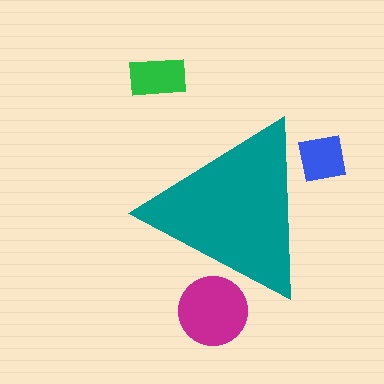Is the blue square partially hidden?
Yes, the blue square is partially hidden behind the teal triangle.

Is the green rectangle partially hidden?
No, the green rectangle is fully visible.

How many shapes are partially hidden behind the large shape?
2 shapes are partially hidden.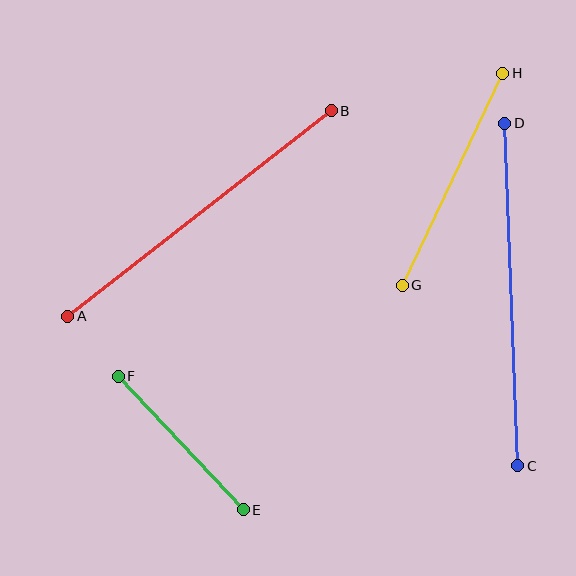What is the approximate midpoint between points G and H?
The midpoint is at approximately (452, 179) pixels.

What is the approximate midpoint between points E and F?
The midpoint is at approximately (181, 443) pixels.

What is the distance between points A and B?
The distance is approximately 334 pixels.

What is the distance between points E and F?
The distance is approximately 183 pixels.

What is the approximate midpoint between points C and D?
The midpoint is at approximately (511, 294) pixels.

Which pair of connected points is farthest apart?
Points C and D are farthest apart.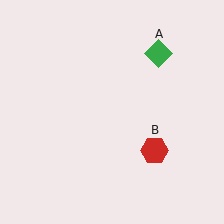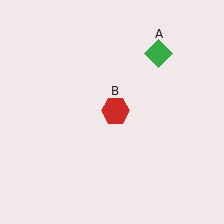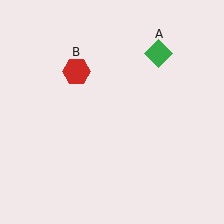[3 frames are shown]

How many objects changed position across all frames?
1 object changed position: red hexagon (object B).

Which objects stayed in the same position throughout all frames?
Green diamond (object A) remained stationary.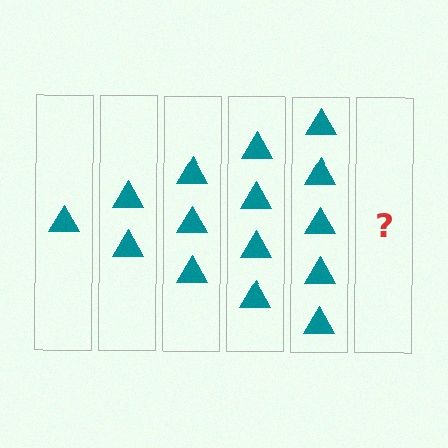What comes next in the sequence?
The next element should be 6 triangles.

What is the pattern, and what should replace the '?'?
The pattern is that each step adds one more triangle. The '?' should be 6 triangles.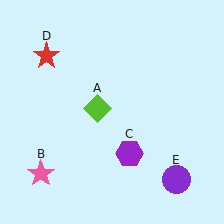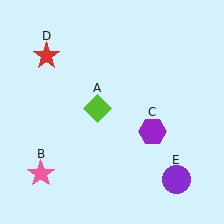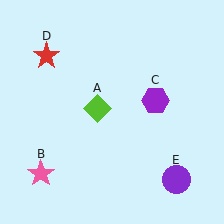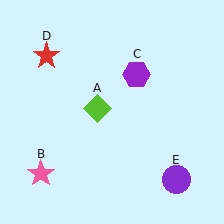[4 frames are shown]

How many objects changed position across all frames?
1 object changed position: purple hexagon (object C).